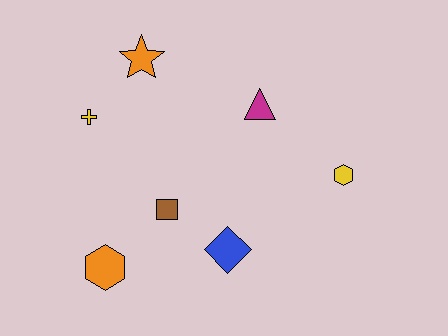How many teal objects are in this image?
There are no teal objects.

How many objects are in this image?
There are 7 objects.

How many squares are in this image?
There is 1 square.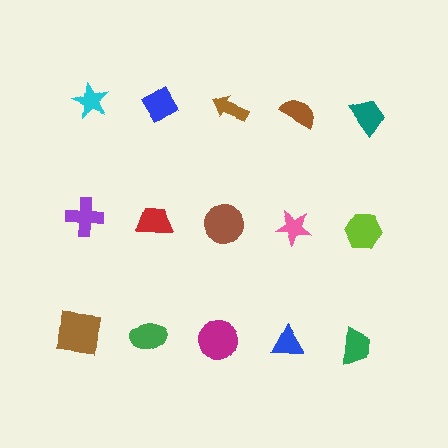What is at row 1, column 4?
A brown semicircle.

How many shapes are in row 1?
5 shapes.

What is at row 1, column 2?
A blue diamond.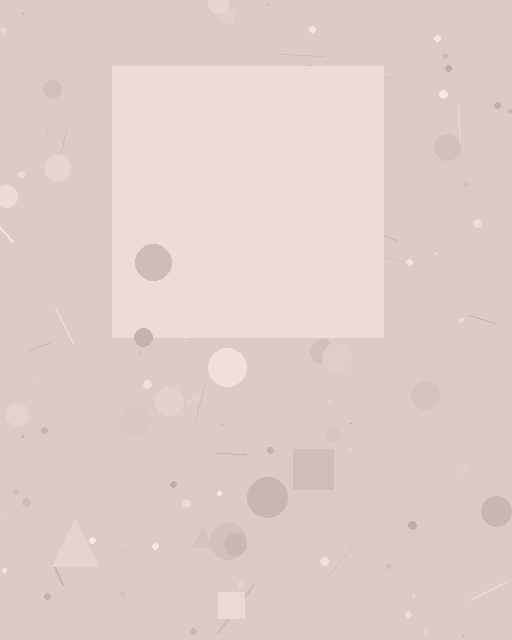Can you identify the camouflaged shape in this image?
The camouflaged shape is a square.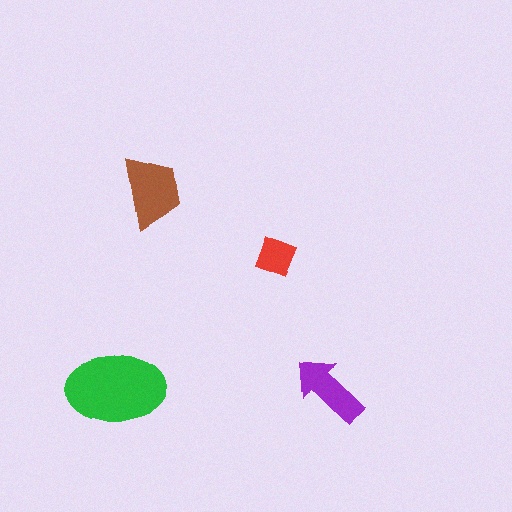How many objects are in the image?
There are 4 objects in the image.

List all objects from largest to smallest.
The green ellipse, the brown trapezoid, the purple arrow, the red square.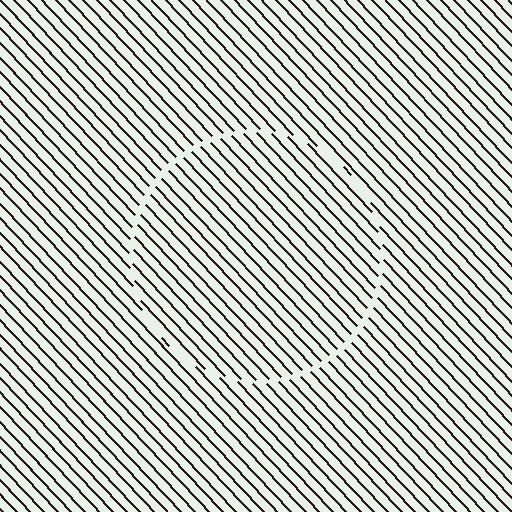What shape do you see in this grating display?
An illusory circle. The interior of the shape contains the same grating, shifted by half a period — the contour is defined by the phase discontinuity where line-ends from the inner and outer gratings abut.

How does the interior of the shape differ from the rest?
The interior of the shape contains the same grating, shifted by half a period — the contour is defined by the phase discontinuity where line-ends from the inner and outer gratings abut.